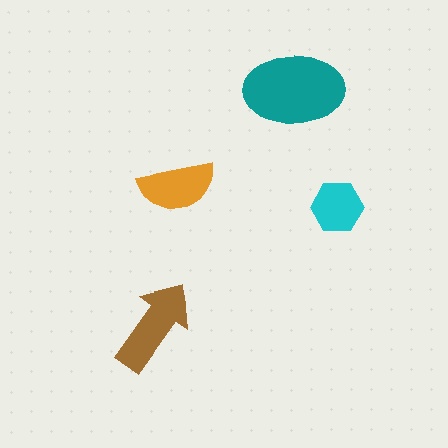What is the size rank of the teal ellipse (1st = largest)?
1st.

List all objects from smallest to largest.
The cyan hexagon, the orange semicircle, the brown arrow, the teal ellipse.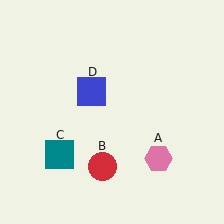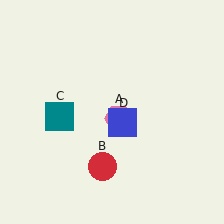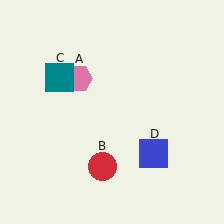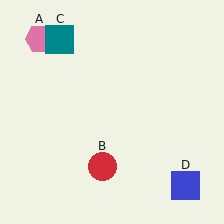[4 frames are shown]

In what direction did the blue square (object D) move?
The blue square (object D) moved down and to the right.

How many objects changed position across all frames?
3 objects changed position: pink hexagon (object A), teal square (object C), blue square (object D).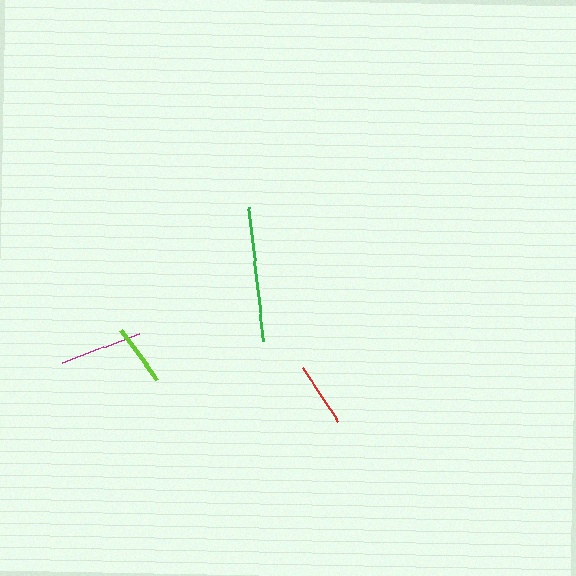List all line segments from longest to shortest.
From longest to shortest: green, magenta, red, lime.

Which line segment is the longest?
The green line is the longest at approximately 133 pixels.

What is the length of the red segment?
The red segment is approximately 64 pixels long.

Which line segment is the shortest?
The lime line is the shortest at approximately 62 pixels.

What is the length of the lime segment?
The lime segment is approximately 62 pixels long.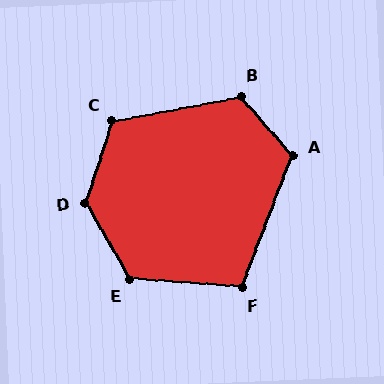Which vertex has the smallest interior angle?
F, at approximately 107 degrees.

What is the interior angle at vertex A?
Approximately 118 degrees (obtuse).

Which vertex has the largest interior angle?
D, at approximately 132 degrees.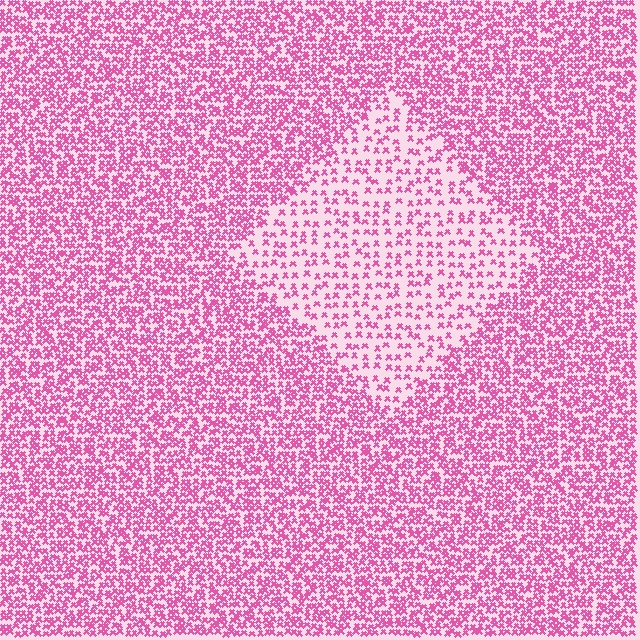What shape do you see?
I see a diamond.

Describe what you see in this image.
The image contains small pink elements arranged at two different densities. A diamond-shaped region is visible where the elements are less densely packed than the surrounding area.